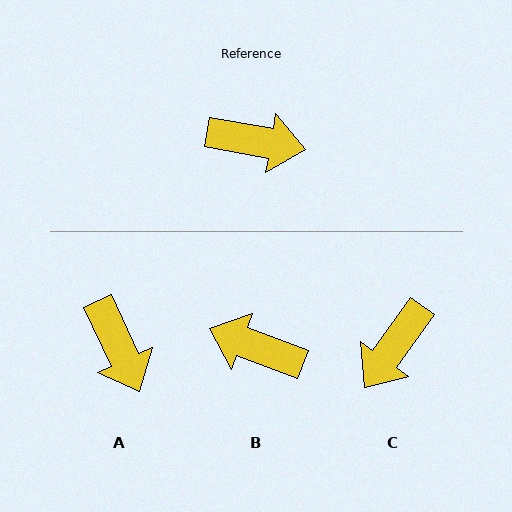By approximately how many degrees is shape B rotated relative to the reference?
Approximately 169 degrees counter-clockwise.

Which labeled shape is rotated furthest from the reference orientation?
B, about 169 degrees away.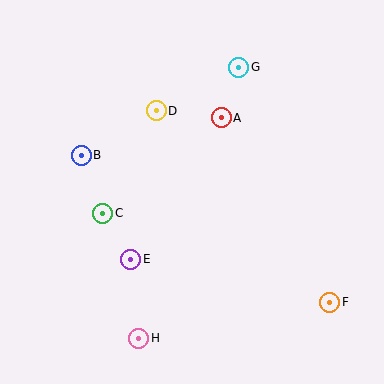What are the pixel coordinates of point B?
Point B is at (81, 155).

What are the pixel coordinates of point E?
Point E is at (131, 259).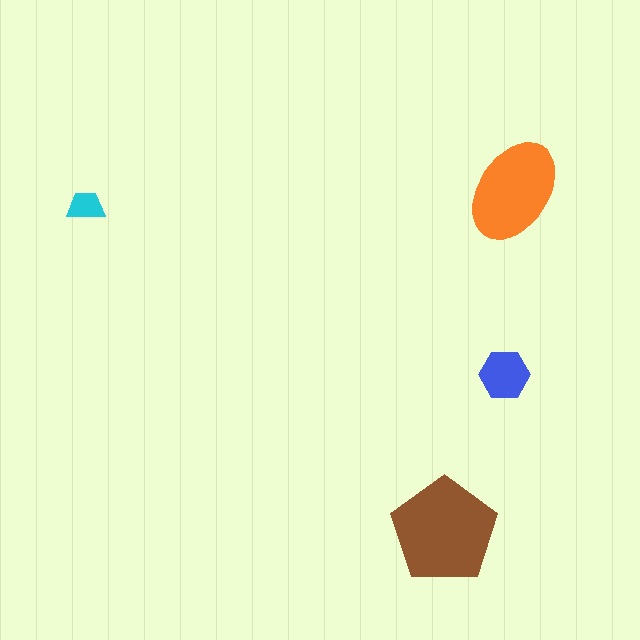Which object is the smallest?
The cyan trapezoid.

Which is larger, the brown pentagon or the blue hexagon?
The brown pentagon.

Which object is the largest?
The brown pentagon.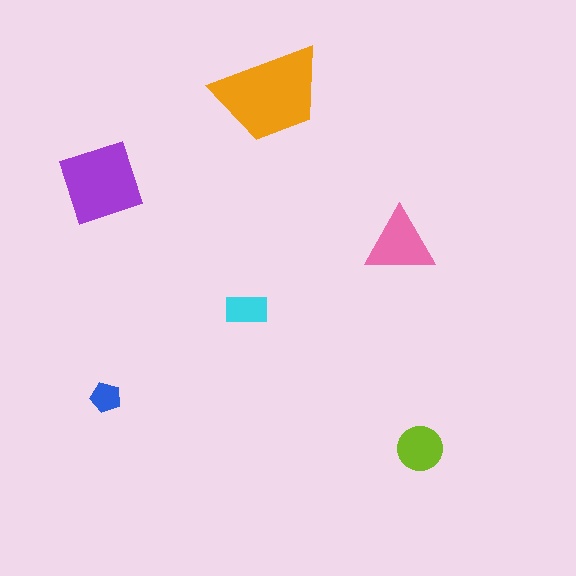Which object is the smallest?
The blue pentagon.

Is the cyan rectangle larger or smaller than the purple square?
Smaller.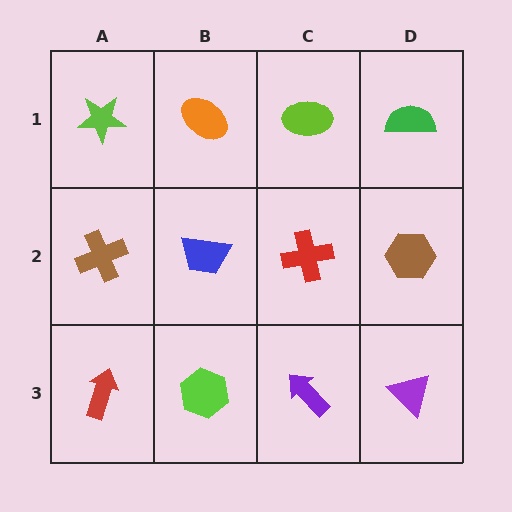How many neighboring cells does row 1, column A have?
2.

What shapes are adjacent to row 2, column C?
A lime ellipse (row 1, column C), a purple arrow (row 3, column C), a blue trapezoid (row 2, column B), a brown hexagon (row 2, column D).